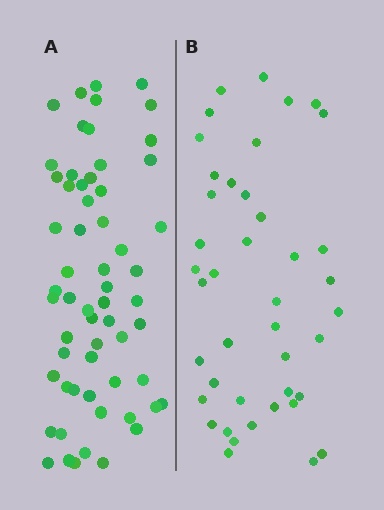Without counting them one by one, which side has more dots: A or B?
Region A (the left region) has more dots.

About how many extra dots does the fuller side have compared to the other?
Region A has approximately 20 more dots than region B.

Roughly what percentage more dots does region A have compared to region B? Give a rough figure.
About 45% more.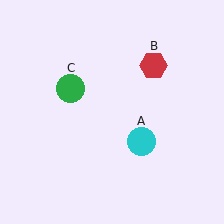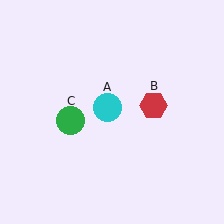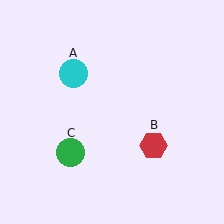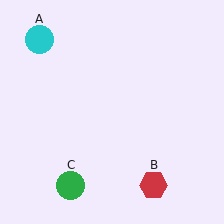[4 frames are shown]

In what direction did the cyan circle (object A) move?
The cyan circle (object A) moved up and to the left.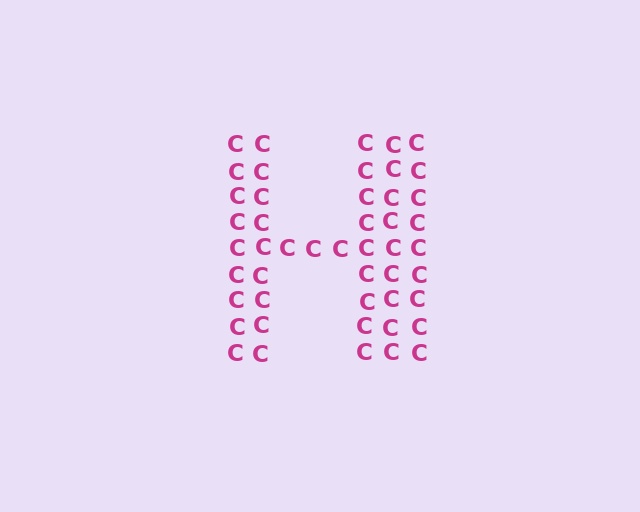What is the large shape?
The large shape is the letter H.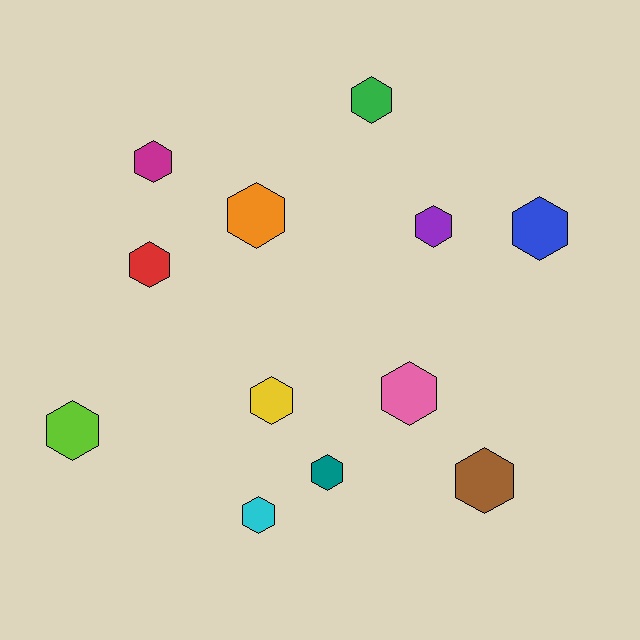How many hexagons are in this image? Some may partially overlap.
There are 12 hexagons.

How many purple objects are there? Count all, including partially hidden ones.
There is 1 purple object.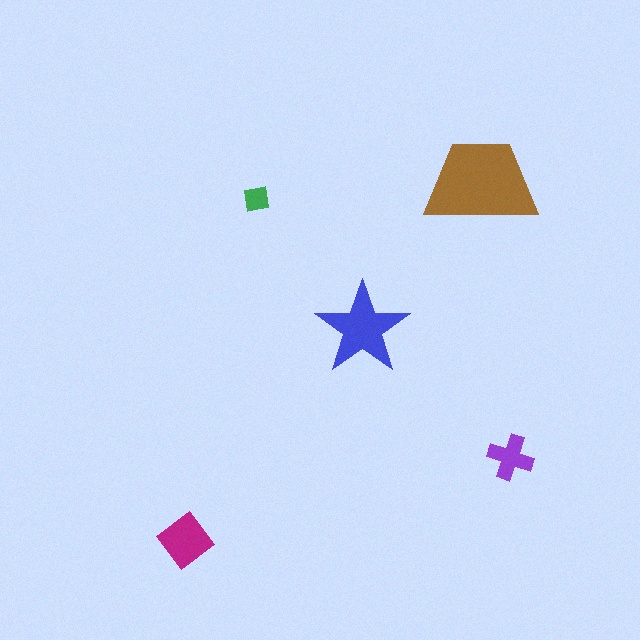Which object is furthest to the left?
The magenta diamond is leftmost.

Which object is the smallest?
The green square.